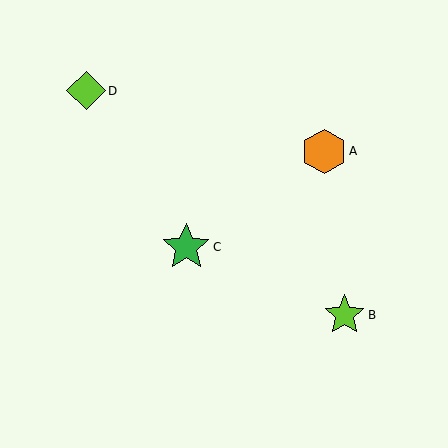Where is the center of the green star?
The center of the green star is at (186, 247).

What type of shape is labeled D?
Shape D is a lime diamond.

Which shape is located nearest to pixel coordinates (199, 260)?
The green star (labeled C) at (186, 247) is nearest to that location.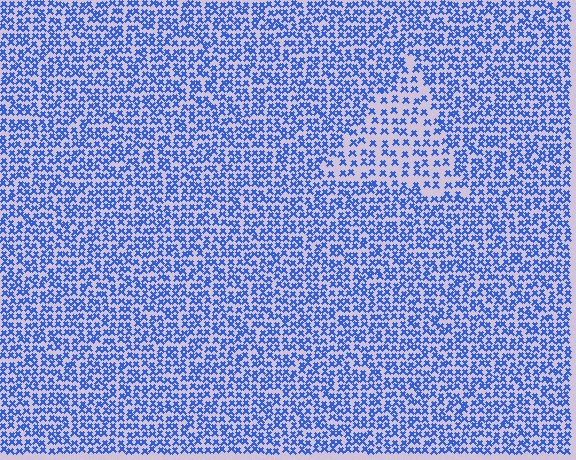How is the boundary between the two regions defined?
The boundary is defined by a change in element density (approximately 1.8x ratio). All elements are the same color, size, and shape.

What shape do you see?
I see a triangle.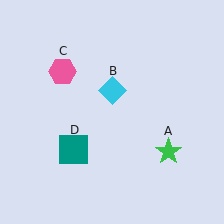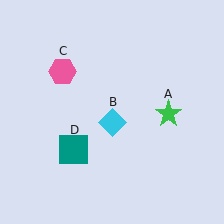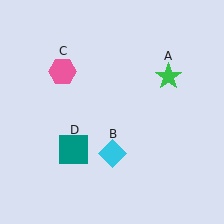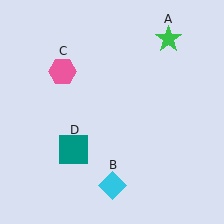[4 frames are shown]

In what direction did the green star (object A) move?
The green star (object A) moved up.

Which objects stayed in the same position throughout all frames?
Pink hexagon (object C) and teal square (object D) remained stationary.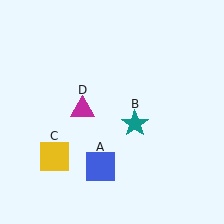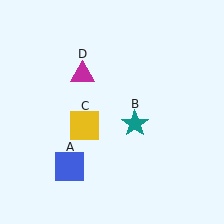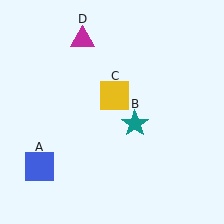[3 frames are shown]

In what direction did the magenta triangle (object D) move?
The magenta triangle (object D) moved up.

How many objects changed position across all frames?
3 objects changed position: blue square (object A), yellow square (object C), magenta triangle (object D).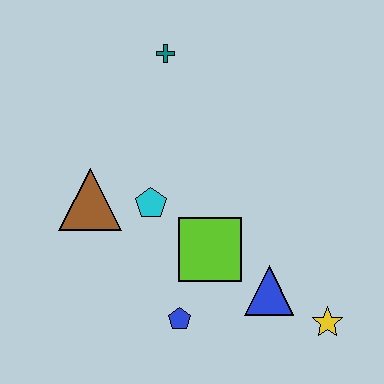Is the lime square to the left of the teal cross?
No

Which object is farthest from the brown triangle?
The yellow star is farthest from the brown triangle.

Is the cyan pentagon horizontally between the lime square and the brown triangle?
Yes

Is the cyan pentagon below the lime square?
No